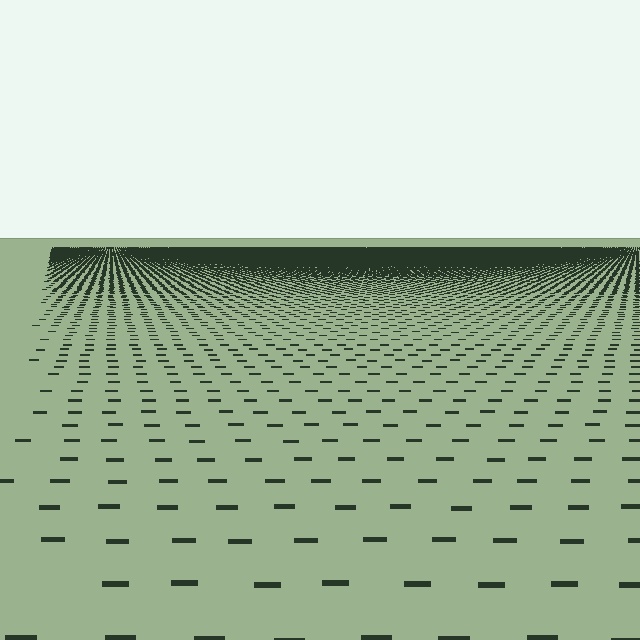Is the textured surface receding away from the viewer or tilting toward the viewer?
The surface is receding away from the viewer. Texture elements get smaller and denser toward the top.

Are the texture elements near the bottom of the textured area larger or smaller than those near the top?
Larger. Near the bottom, elements are closer to the viewer and appear at a bigger on-screen size.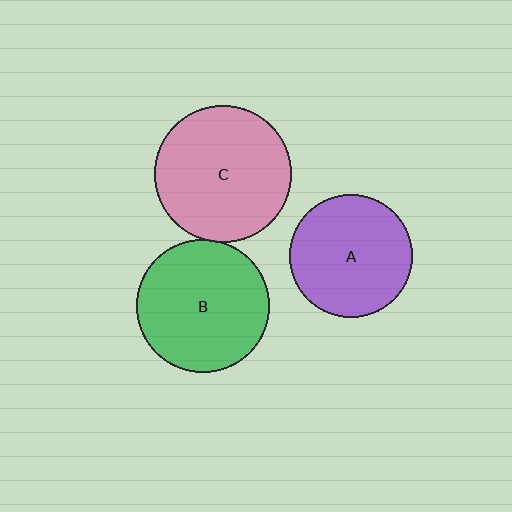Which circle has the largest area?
Circle C (pink).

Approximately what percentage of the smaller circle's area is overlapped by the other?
Approximately 5%.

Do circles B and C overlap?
Yes.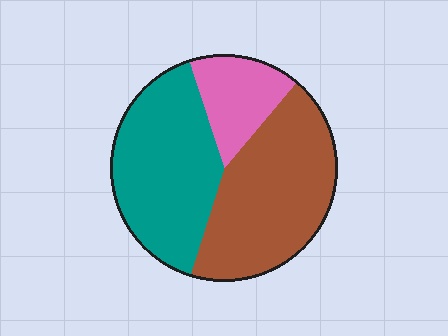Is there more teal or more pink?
Teal.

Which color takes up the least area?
Pink, at roughly 15%.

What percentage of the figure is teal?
Teal covers about 40% of the figure.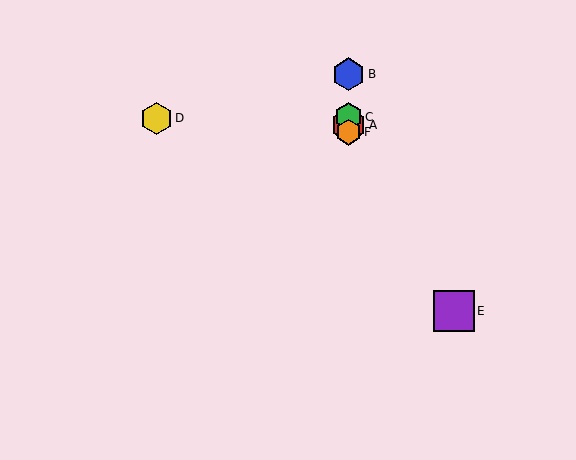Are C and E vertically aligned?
No, C is at x≈348 and E is at x≈454.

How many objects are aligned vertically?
4 objects (A, B, C, F) are aligned vertically.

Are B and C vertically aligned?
Yes, both are at x≈348.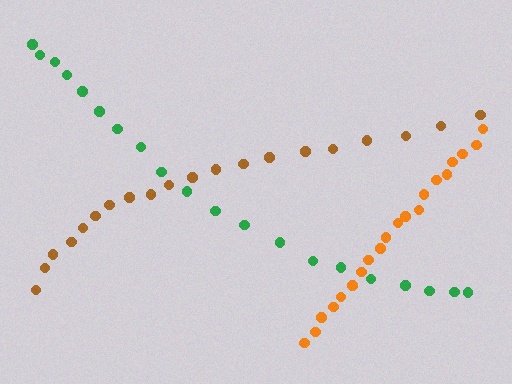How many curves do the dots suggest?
There are 3 distinct paths.